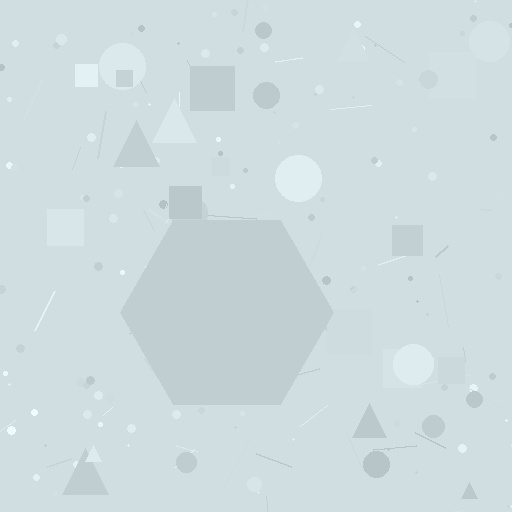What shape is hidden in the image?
A hexagon is hidden in the image.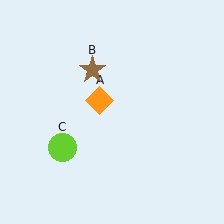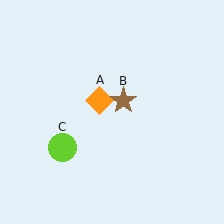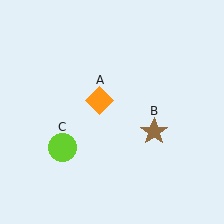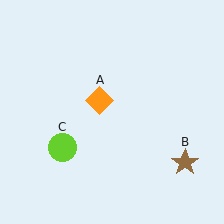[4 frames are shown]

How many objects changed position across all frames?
1 object changed position: brown star (object B).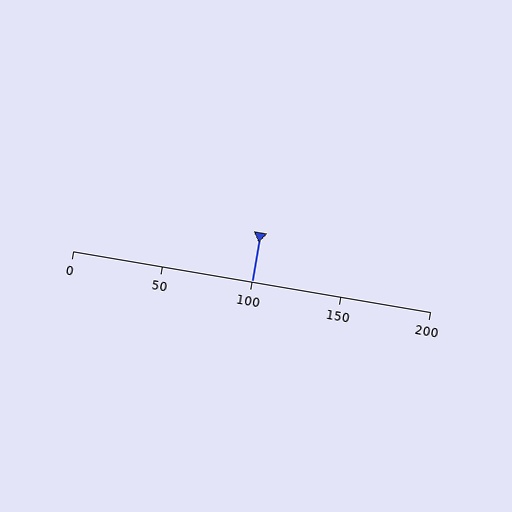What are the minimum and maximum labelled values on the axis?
The axis runs from 0 to 200.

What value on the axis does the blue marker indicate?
The marker indicates approximately 100.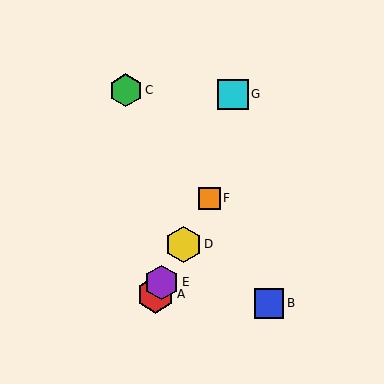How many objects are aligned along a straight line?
4 objects (A, D, E, F) are aligned along a straight line.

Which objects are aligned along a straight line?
Objects A, D, E, F are aligned along a straight line.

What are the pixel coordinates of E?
Object E is at (162, 282).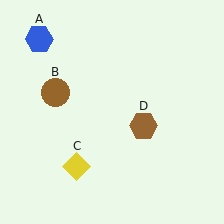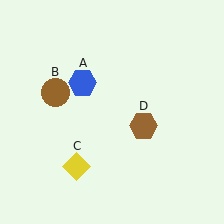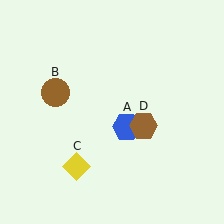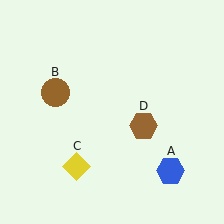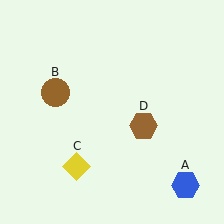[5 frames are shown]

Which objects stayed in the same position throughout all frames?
Brown circle (object B) and yellow diamond (object C) and brown hexagon (object D) remained stationary.